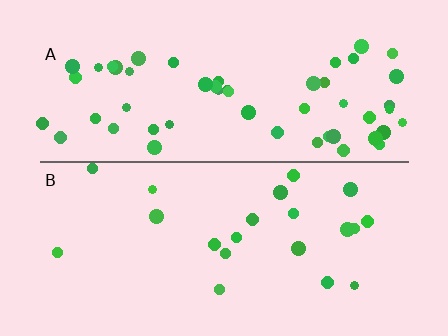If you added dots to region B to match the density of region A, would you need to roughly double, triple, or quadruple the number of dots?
Approximately triple.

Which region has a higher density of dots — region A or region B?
A (the top).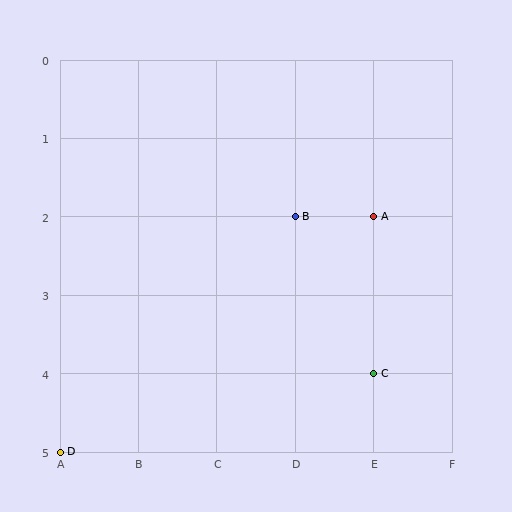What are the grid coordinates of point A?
Point A is at grid coordinates (E, 2).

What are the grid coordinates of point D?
Point D is at grid coordinates (A, 5).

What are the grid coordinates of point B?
Point B is at grid coordinates (D, 2).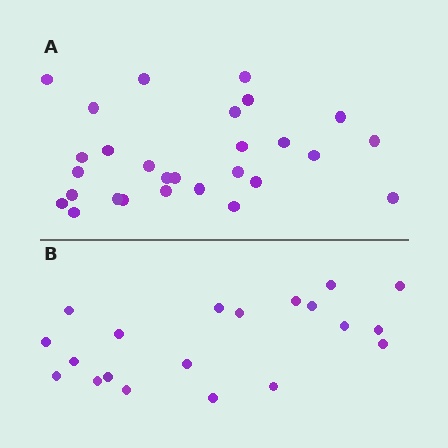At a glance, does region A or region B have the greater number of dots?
Region A (the top region) has more dots.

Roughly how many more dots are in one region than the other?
Region A has roughly 8 or so more dots than region B.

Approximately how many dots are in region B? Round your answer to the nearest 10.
About 20 dots.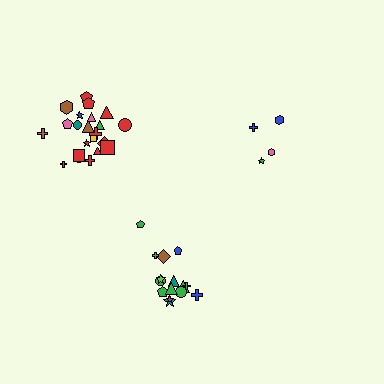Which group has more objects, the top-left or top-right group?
The top-left group.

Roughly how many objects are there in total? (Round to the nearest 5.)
Roughly 40 objects in total.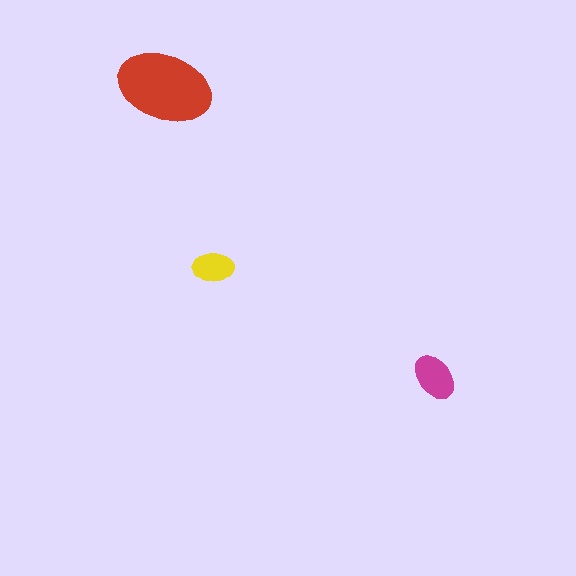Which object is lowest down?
The magenta ellipse is bottommost.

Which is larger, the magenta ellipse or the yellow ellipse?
The magenta one.